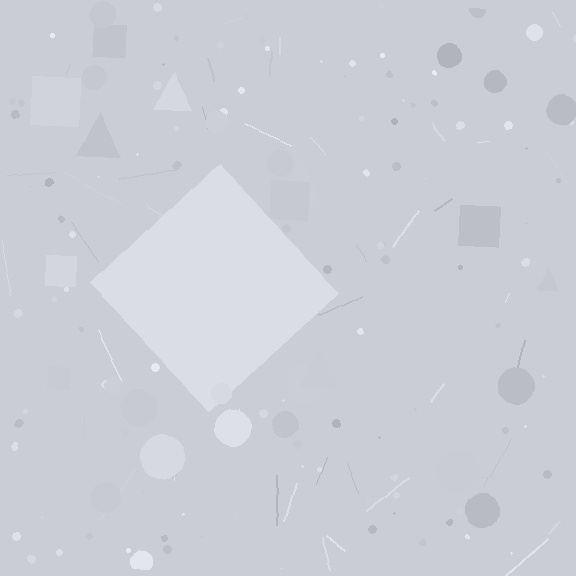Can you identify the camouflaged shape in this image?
The camouflaged shape is a diamond.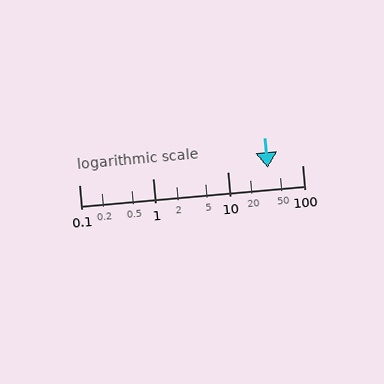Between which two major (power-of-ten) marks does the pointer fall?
The pointer is between 10 and 100.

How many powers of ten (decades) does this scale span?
The scale spans 3 decades, from 0.1 to 100.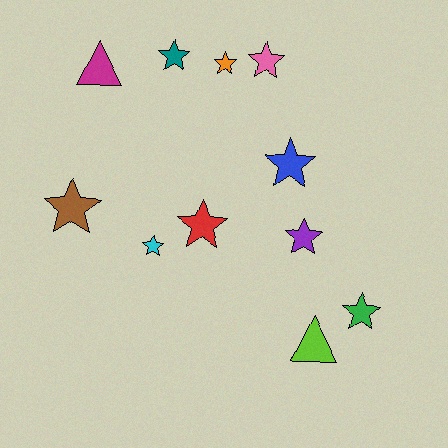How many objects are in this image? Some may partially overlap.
There are 11 objects.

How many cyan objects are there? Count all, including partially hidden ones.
There is 1 cyan object.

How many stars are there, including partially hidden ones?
There are 9 stars.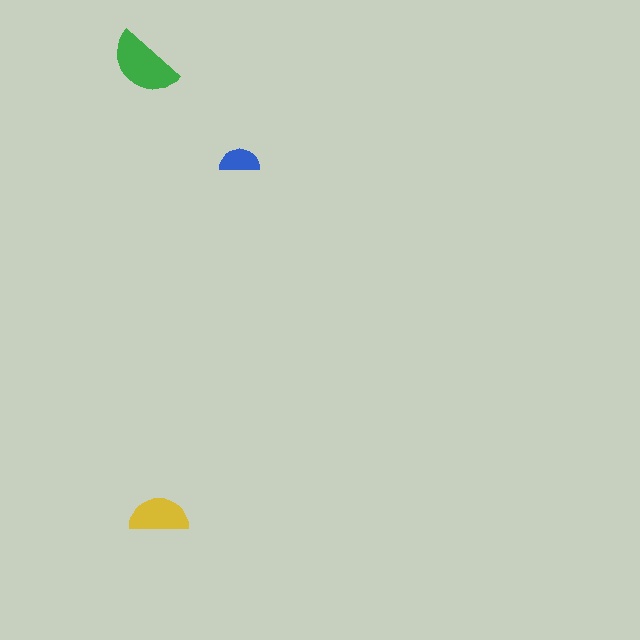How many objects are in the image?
There are 3 objects in the image.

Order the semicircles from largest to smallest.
the green one, the yellow one, the blue one.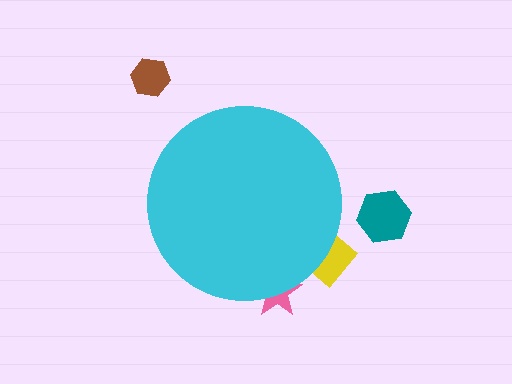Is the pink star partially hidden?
Yes, the pink star is partially hidden behind the cyan circle.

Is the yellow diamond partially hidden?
Yes, the yellow diamond is partially hidden behind the cyan circle.